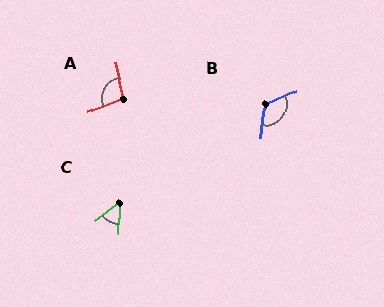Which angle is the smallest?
C, at approximately 50 degrees.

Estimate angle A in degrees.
Approximately 97 degrees.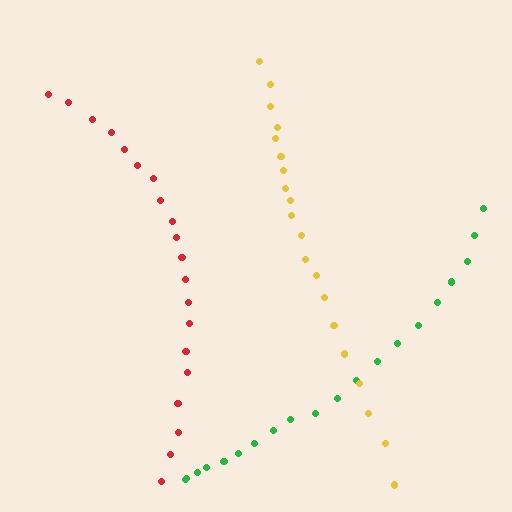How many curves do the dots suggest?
There are 3 distinct paths.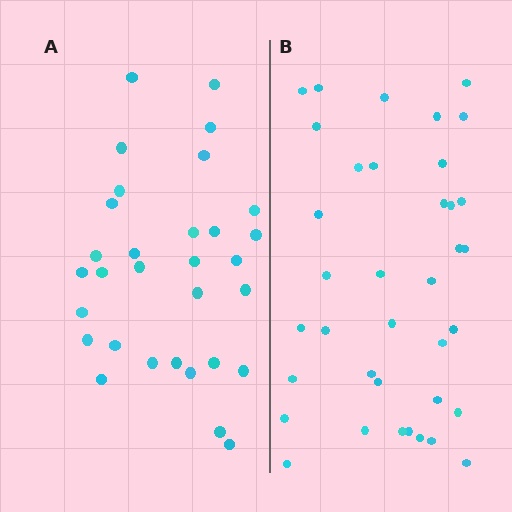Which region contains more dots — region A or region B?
Region B (the right region) has more dots.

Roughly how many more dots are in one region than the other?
Region B has about 6 more dots than region A.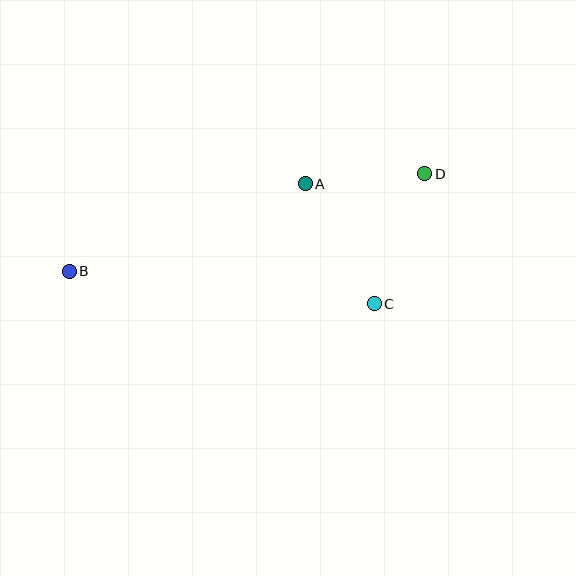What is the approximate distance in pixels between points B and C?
The distance between B and C is approximately 307 pixels.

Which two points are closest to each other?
Points A and D are closest to each other.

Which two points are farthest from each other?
Points B and D are farthest from each other.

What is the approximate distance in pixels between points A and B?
The distance between A and B is approximately 252 pixels.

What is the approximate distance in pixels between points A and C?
The distance between A and C is approximately 138 pixels.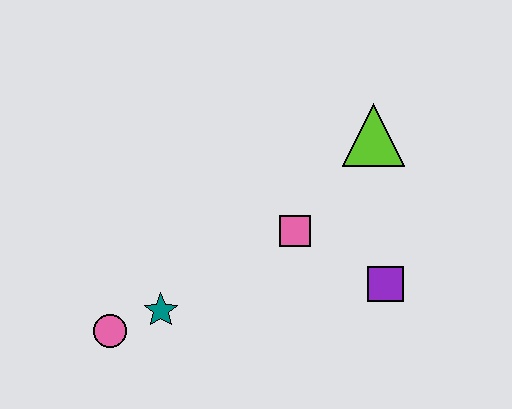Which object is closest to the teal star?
The pink circle is closest to the teal star.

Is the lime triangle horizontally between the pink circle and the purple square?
Yes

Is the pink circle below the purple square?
Yes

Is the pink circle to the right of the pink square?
No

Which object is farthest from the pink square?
The pink circle is farthest from the pink square.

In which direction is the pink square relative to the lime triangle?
The pink square is below the lime triangle.